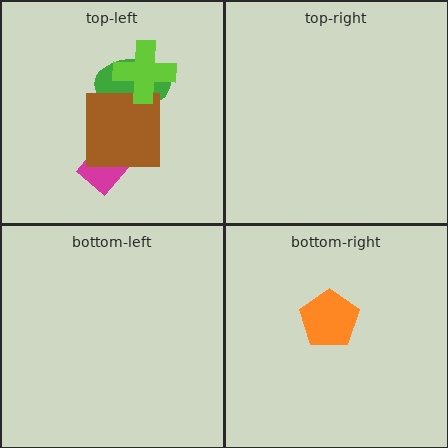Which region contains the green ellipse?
The top-left region.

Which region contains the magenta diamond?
The top-left region.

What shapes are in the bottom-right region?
The orange pentagon.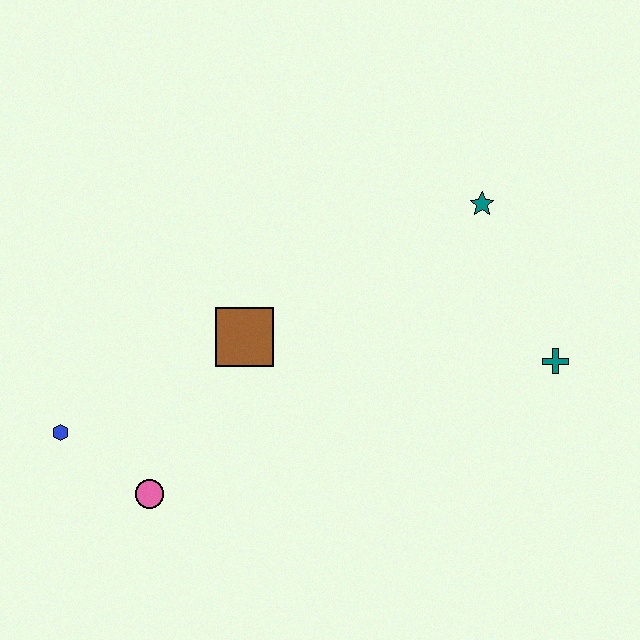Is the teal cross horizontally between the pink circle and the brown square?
No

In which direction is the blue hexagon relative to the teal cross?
The blue hexagon is to the left of the teal cross.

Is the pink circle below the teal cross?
Yes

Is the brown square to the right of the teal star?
No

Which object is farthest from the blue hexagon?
The teal cross is farthest from the blue hexagon.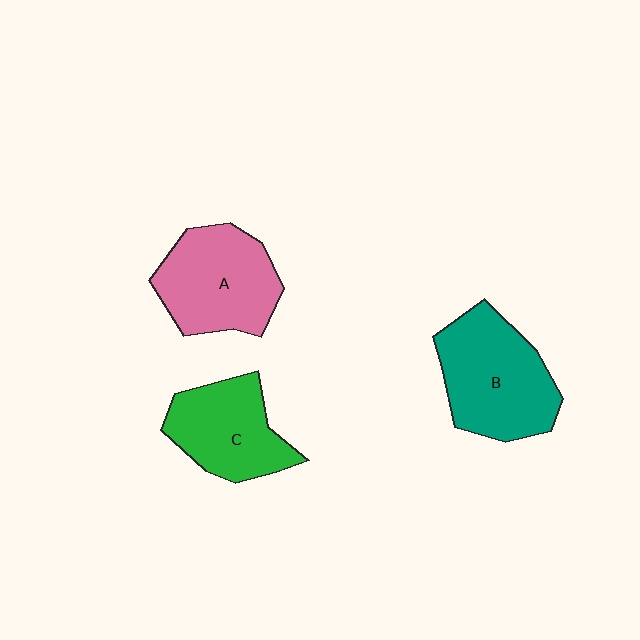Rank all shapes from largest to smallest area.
From largest to smallest: B (teal), A (pink), C (green).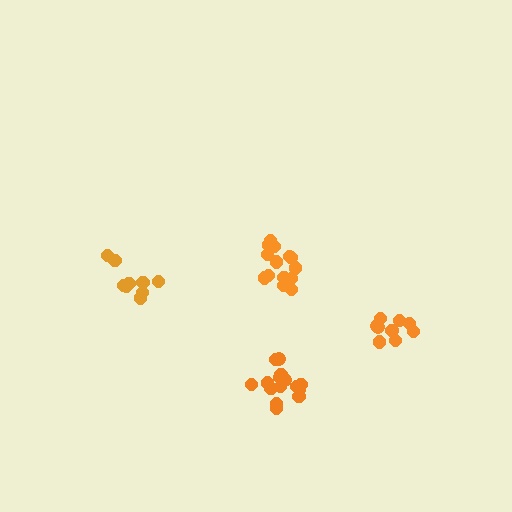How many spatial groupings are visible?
There are 4 spatial groupings.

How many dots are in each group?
Group 1: 14 dots, Group 2: 9 dots, Group 3: 15 dots, Group 4: 9 dots (47 total).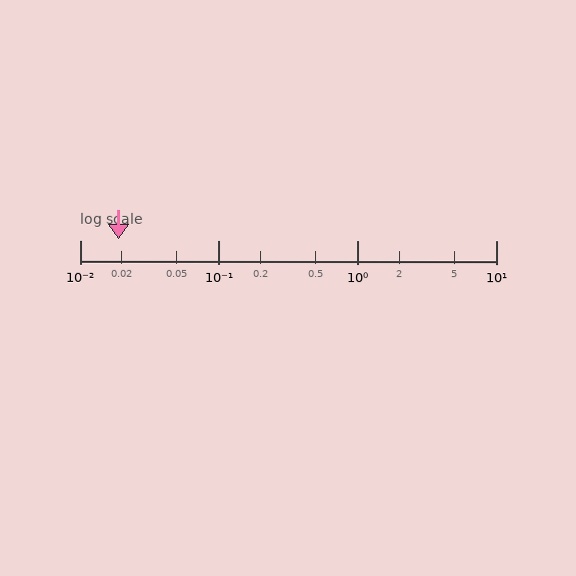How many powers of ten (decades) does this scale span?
The scale spans 3 decades, from 0.01 to 10.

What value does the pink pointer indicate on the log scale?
The pointer indicates approximately 0.019.